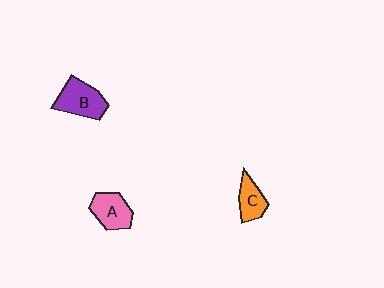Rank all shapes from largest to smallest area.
From largest to smallest: B (purple), A (pink), C (orange).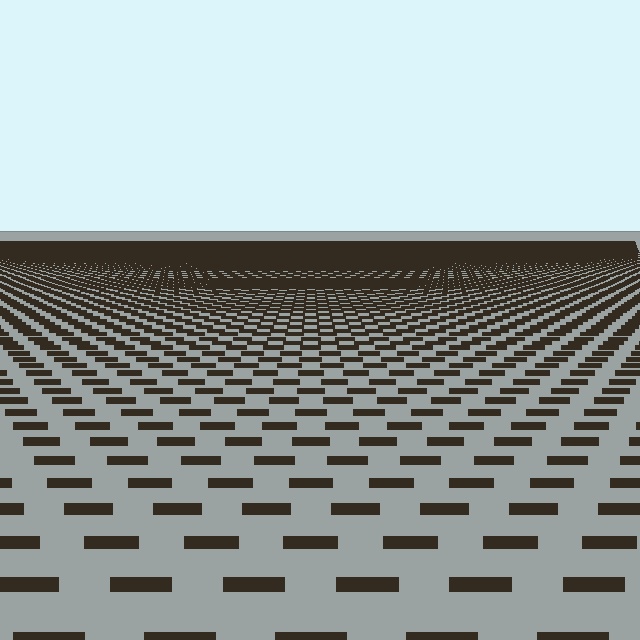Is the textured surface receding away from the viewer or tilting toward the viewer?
The surface is receding away from the viewer. Texture elements get smaller and denser toward the top.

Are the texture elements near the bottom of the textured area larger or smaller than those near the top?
Larger. Near the bottom, elements are closer to the viewer and appear at a bigger on-screen size.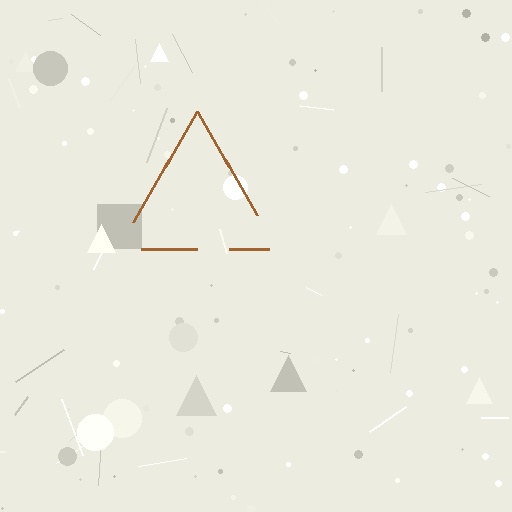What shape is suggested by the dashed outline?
The dashed outline suggests a triangle.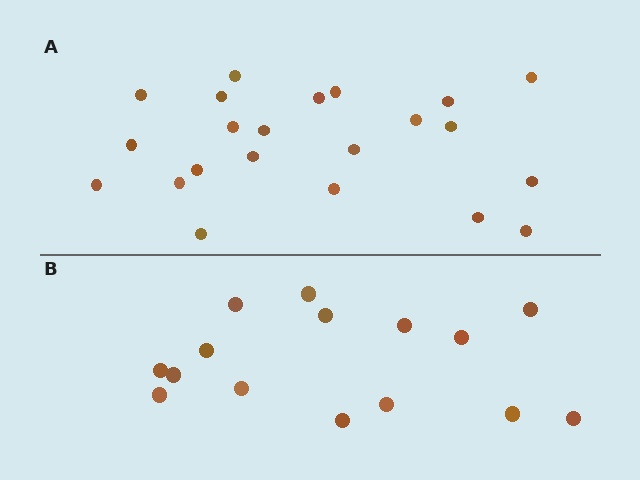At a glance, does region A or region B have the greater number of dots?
Region A (the top region) has more dots.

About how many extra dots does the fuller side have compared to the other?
Region A has roughly 8 or so more dots than region B.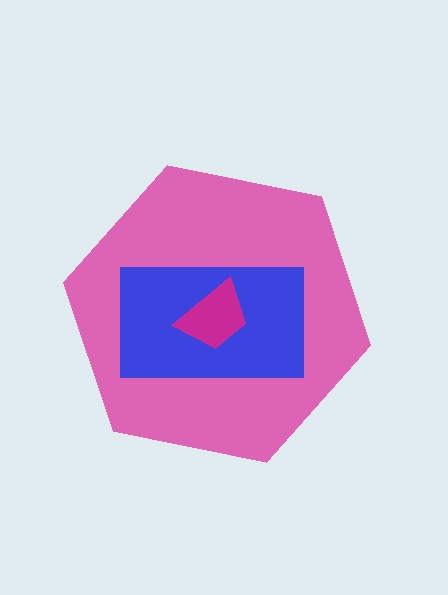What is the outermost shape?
The pink hexagon.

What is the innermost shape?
The magenta trapezoid.